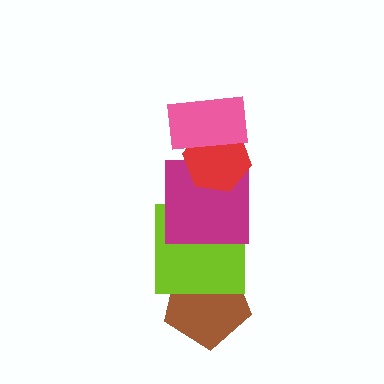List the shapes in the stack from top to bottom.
From top to bottom: the pink rectangle, the red hexagon, the magenta square, the lime square, the brown pentagon.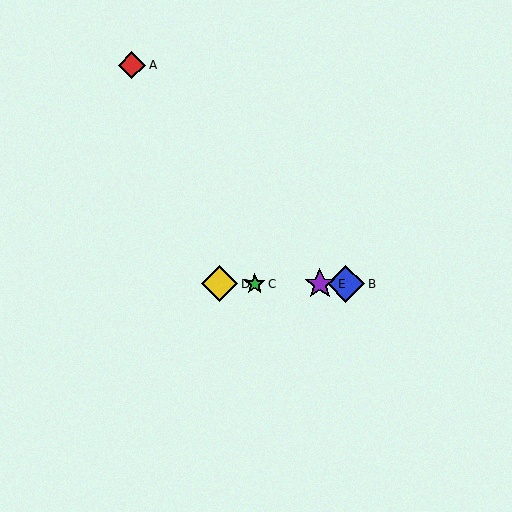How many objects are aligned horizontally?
4 objects (B, C, D, E) are aligned horizontally.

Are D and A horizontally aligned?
No, D is at y≈284 and A is at y≈65.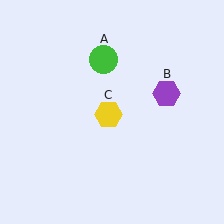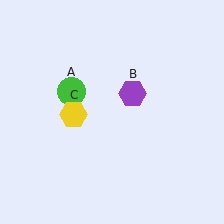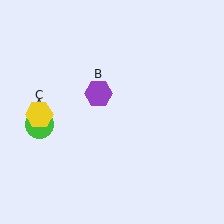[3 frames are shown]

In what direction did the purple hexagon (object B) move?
The purple hexagon (object B) moved left.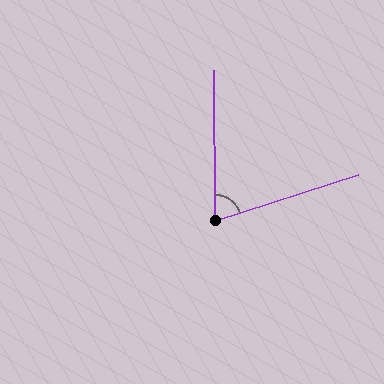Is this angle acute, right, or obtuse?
It is acute.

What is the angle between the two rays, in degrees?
Approximately 73 degrees.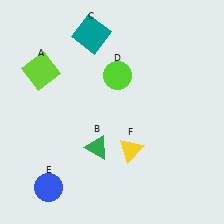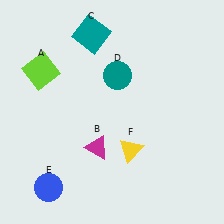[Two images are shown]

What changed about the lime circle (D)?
In Image 1, D is lime. In Image 2, it changed to teal.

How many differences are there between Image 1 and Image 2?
There are 2 differences between the two images.